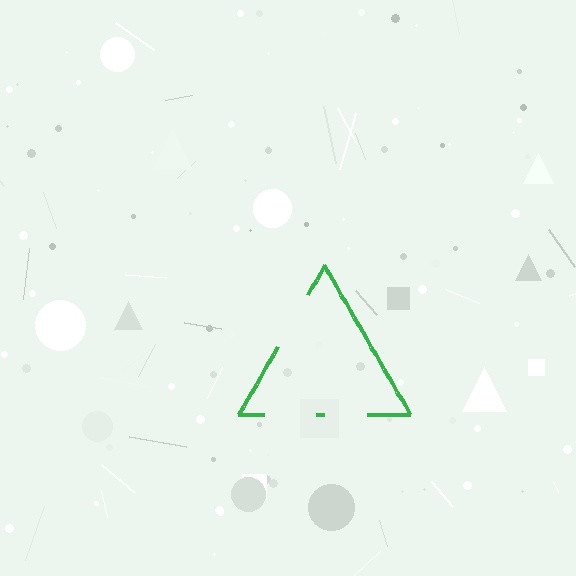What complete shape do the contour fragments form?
The contour fragments form a triangle.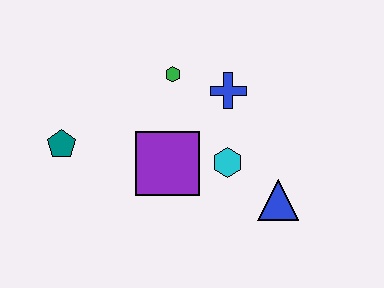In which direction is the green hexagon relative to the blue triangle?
The green hexagon is above the blue triangle.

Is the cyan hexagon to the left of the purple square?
No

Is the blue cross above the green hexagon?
No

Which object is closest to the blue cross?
The green hexagon is closest to the blue cross.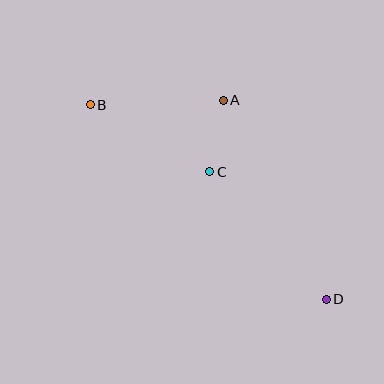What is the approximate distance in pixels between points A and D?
The distance between A and D is approximately 224 pixels.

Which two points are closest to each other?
Points A and C are closest to each other.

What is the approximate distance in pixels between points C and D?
The distance between C and D is approximately 173 pixels.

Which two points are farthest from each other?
Points B and D are farthest from each other.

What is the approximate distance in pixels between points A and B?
The distance between A and B is approximately 133 pixels.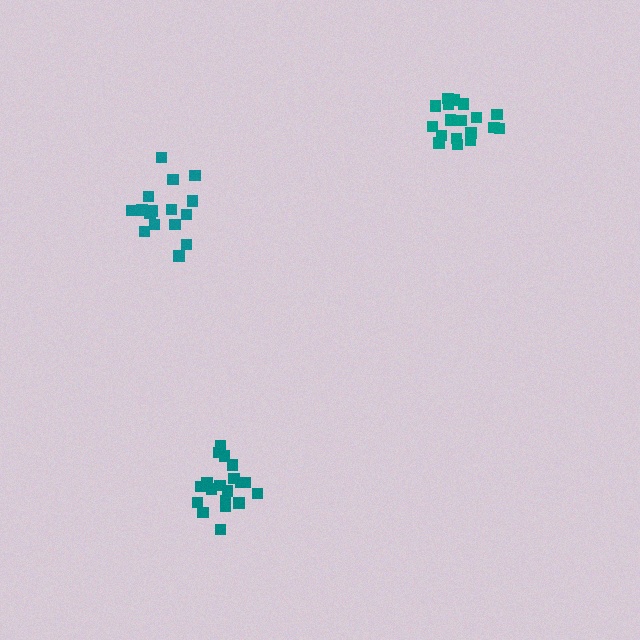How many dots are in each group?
Group 1: 19 dots, Group 2: 16 dots, Group 3: 18 dots (53 total).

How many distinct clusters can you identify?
There are 3 distinct clusters.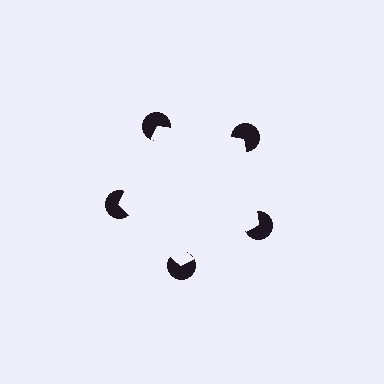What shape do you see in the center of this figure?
An illusory pentagon — its edges are inferred from the aligned wedge cuts in the pac-man discs, not physically drawn.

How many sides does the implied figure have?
5 sides.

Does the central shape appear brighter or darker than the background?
It typically appears slightly brighter than the background, even though no actual brightness change is drawn.